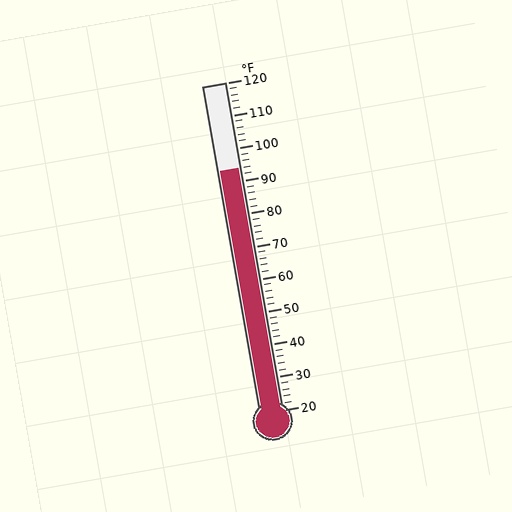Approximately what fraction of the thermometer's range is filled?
The thermometer is filled to approximately 75% of its range.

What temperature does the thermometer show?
The thermometer shows approximately 94°F.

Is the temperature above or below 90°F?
The temperature is above 90°F.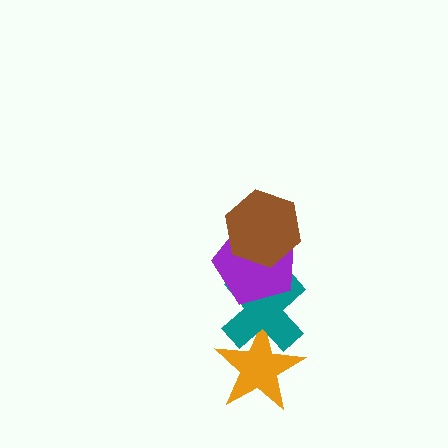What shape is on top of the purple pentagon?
The brown hexagon is on top of the purple pentagon.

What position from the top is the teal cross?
The teal cross is 3rd from the top.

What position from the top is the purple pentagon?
The purple pentagon is 2nd from the top.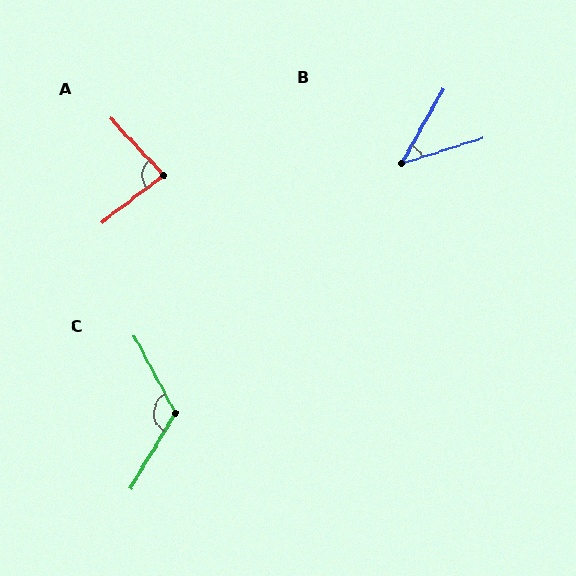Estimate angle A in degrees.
Approximately 85 degrees.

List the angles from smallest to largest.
B (43°), A (85°), C (121°).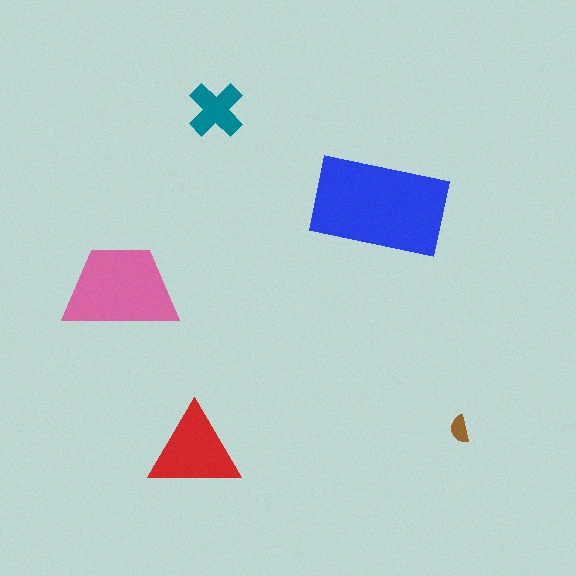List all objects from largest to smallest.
The blue rectangle, the pink trapezoid, the red triangle, the teal cross, the brown semicircle.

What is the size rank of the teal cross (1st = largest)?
4th.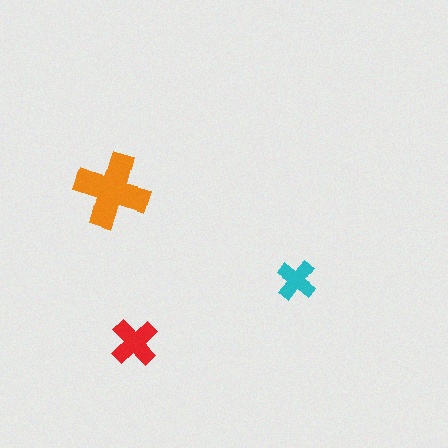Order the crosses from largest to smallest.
the orange one, the red one, the cyan one.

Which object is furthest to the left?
The orange cross is leftmost.